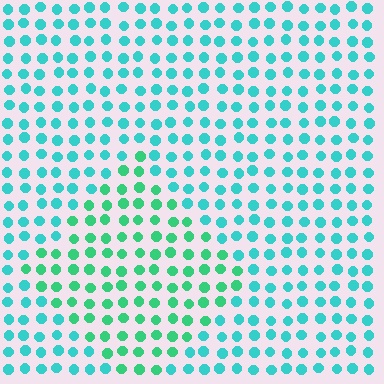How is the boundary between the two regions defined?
The boundary is defined purely by a slight shift in hue (about 30 degrees). Spacing, size, and orientation are identical on both sides.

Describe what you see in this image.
The image is filled with small cyan elements in a uniform arrangement. A diamond-shaped region is visible where the elements are tinted to a slightly different hue, forming a subtle color boundary.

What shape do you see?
I see a diamond.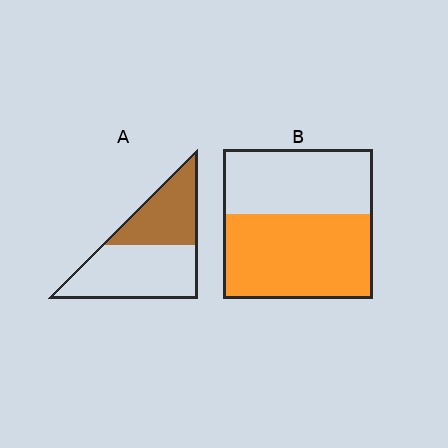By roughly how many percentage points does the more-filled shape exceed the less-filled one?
By roughly 15 percentage points (B over A).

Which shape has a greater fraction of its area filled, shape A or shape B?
Shape B.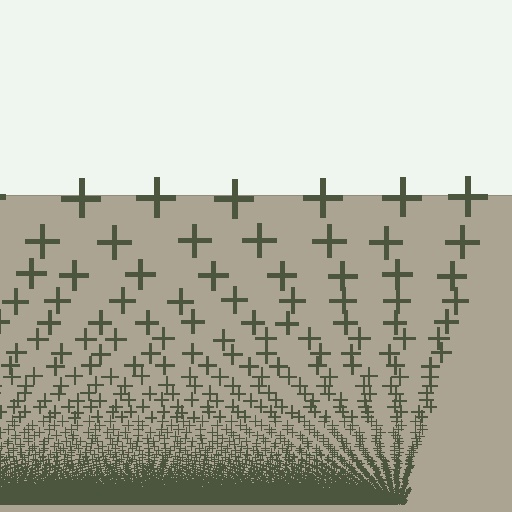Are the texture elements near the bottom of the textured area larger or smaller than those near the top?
Smaller. The gradient is inverted — elements near the bottom are smaller and denser.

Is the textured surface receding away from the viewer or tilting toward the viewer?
The surface appears to tilt toward the viewer. Texture elements get larger and sparser toward the top.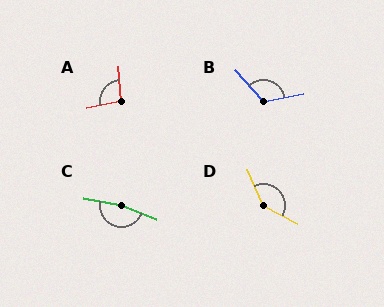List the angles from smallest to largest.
A (97°), B (120°), D (141°), C (169°).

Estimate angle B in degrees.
Approximately 120 degrees.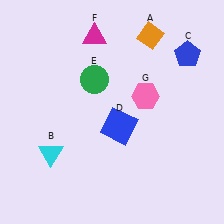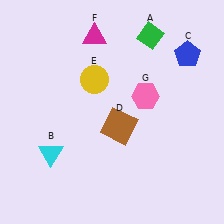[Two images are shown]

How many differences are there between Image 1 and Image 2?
There are 3 differences between the two images.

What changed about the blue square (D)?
In Image 1, D is blue. In Image 2, it changed to brown.